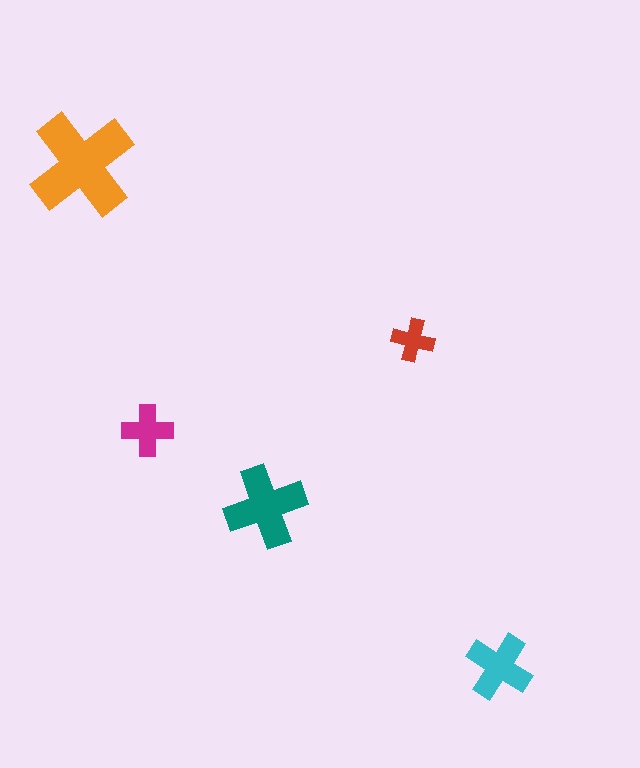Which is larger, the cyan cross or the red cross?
The cyan one.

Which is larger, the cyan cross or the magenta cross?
The cyan one.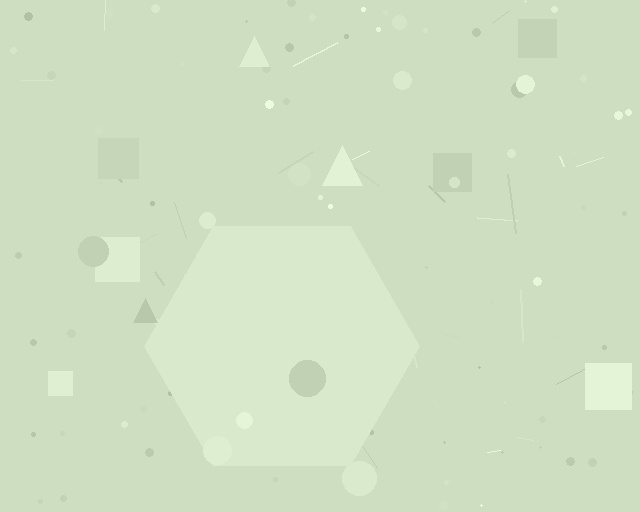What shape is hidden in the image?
A hexagon is hidden in the image.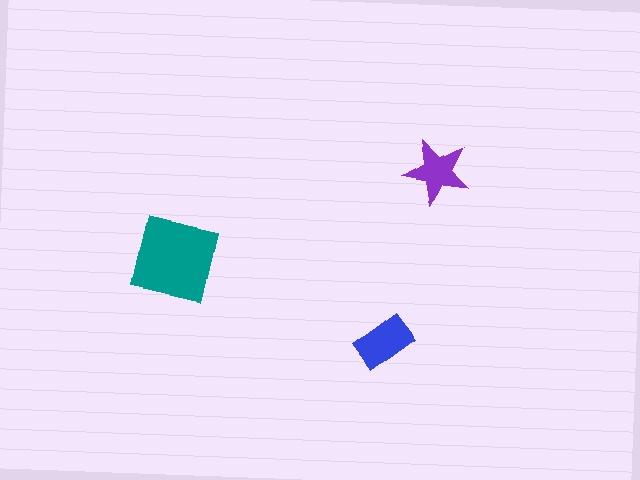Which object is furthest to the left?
The teal square is leftmost.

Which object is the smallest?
The purple star.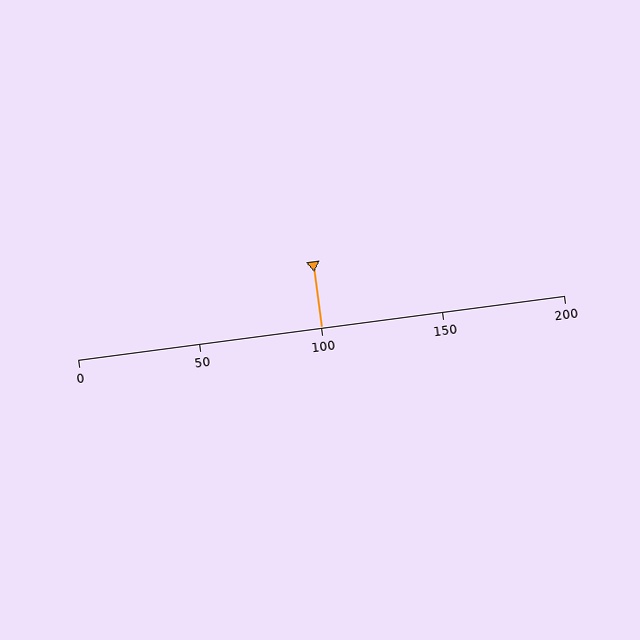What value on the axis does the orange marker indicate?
The marker indicates approximately 100.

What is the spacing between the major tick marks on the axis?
The major ticks are spaced 50 apart.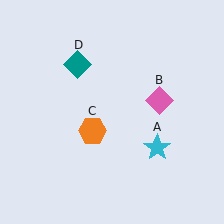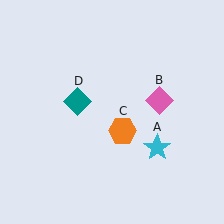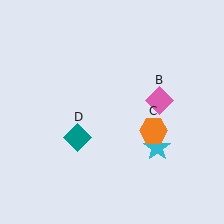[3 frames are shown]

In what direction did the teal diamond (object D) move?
The teal diamond (object D) moved down.